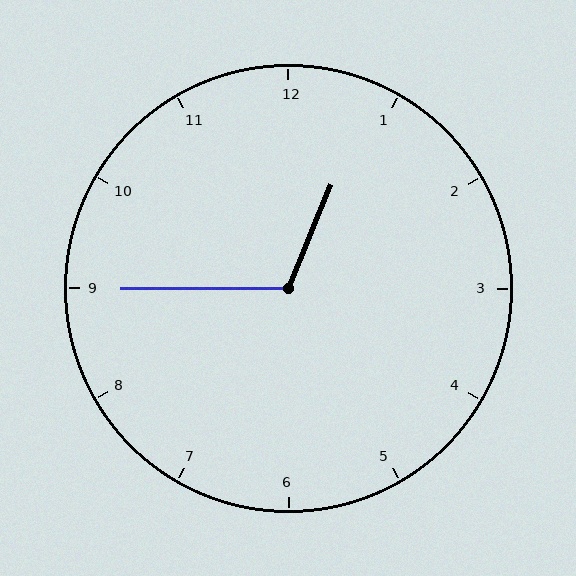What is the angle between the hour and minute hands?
Approximately 112 degrees.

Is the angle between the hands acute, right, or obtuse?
It is obtuse.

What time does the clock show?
12:45.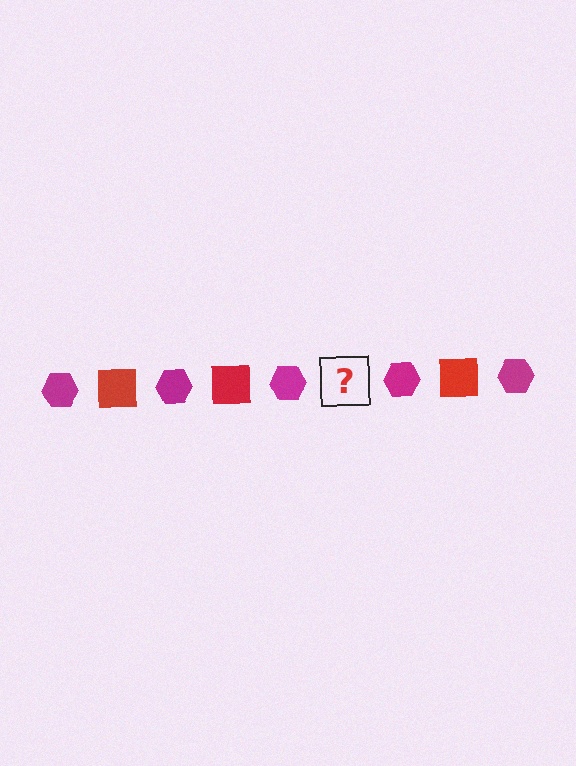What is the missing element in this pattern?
The missing element is a red square.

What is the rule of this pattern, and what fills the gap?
The rule is that the pattern alternates between magenta hexagon and red square. The gap should be filled with a red square.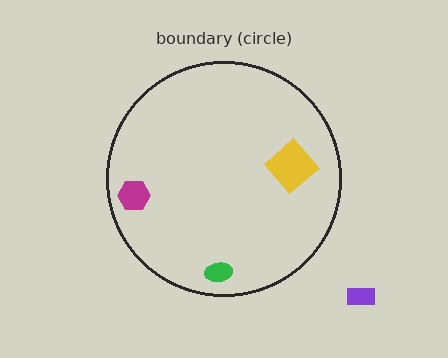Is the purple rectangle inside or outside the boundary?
Outside.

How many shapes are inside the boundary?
3 inside, 1 outside.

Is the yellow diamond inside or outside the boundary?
Inside.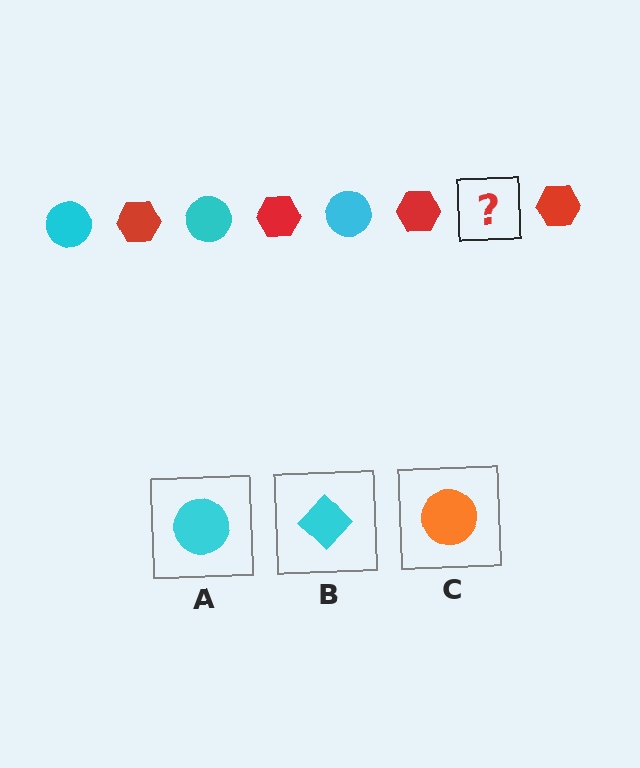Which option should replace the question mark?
Option A.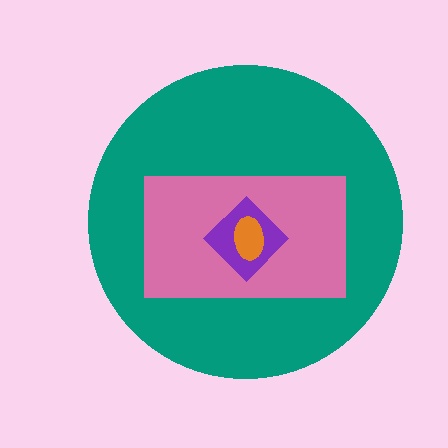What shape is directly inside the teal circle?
The pink rectangle.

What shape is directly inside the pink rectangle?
The purple diamond.